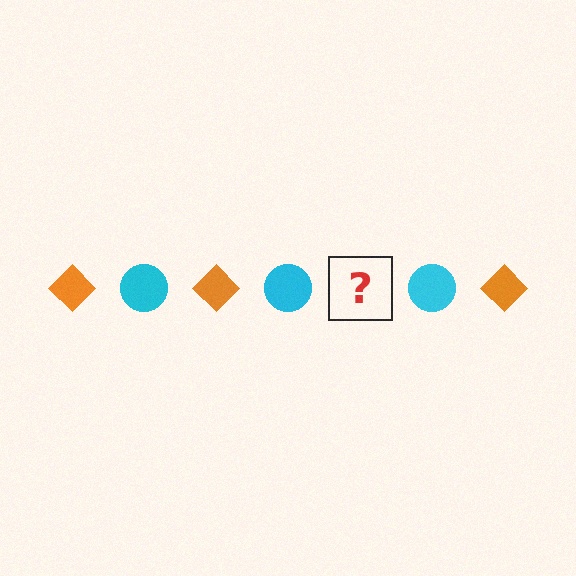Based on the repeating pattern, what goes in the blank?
The blank should be an orange diamond.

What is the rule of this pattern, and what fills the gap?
The rule is that the pattern alternates between orange diamond and cyan circle. The gap should be filled with an orange diamond.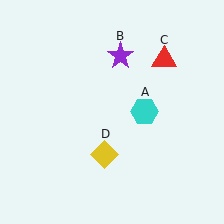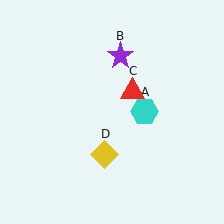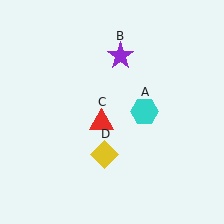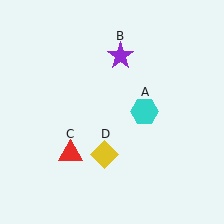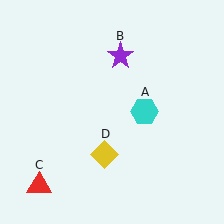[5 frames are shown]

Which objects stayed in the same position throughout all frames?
Cyan hexagon (object A) and purple star (object B) and yellow diamond (object D) remained stationary.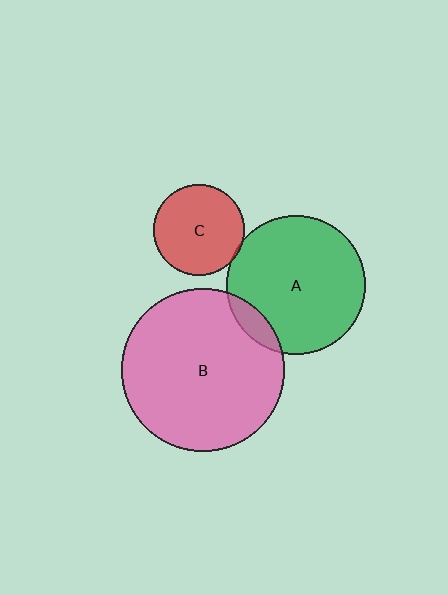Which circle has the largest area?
Circle B (pink).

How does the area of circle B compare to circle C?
Approximately 3.2 times.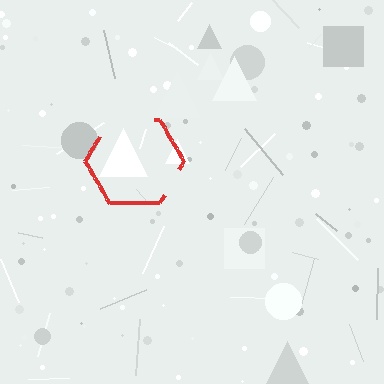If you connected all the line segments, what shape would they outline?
They would outline a hexagon.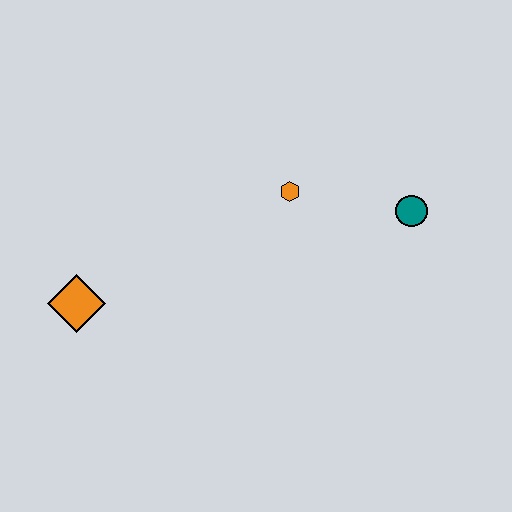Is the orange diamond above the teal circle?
No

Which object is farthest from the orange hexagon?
The orange diamond is farthest from the orange hexagon.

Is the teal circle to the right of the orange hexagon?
Yes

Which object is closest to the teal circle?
The orange hexagon is closest to the teal circle.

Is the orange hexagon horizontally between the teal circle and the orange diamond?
Yes